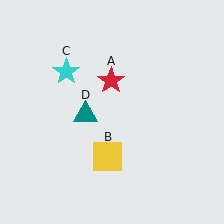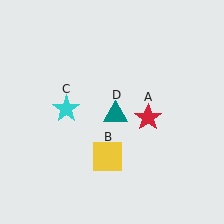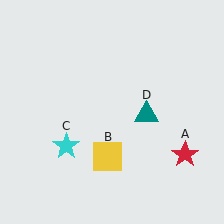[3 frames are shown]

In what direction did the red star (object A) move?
The red star (object A) moved down and to the right.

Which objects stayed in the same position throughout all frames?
Yellow square (object B) remained stationary.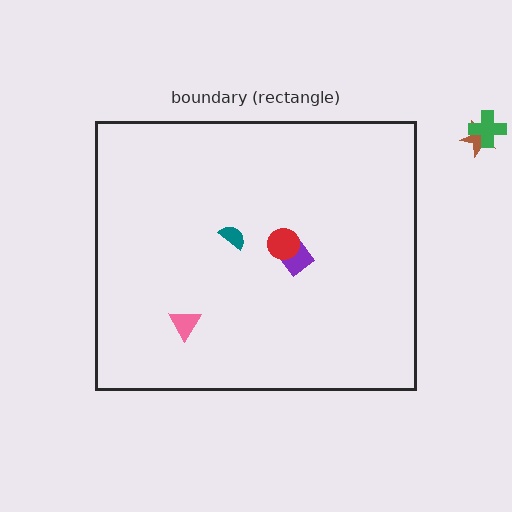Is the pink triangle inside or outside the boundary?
Inside.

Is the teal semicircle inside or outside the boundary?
Inside.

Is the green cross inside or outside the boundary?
Outside.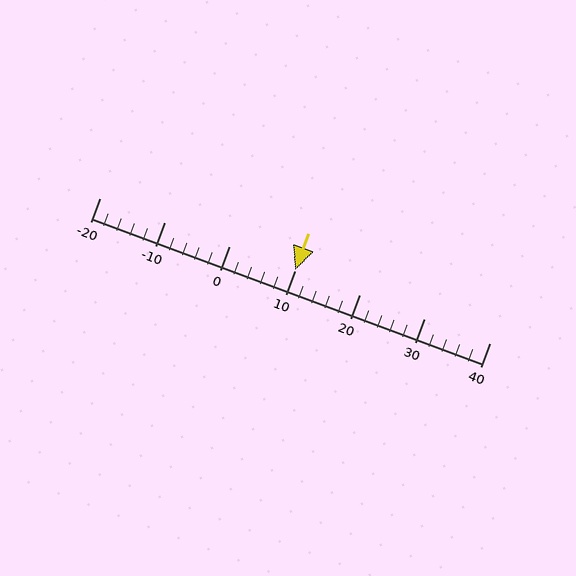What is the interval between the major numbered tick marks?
The major tick marks are spaced 10 units apart.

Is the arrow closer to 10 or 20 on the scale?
The arrow is closer to 10.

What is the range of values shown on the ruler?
The ruler shows values from -20 to 40.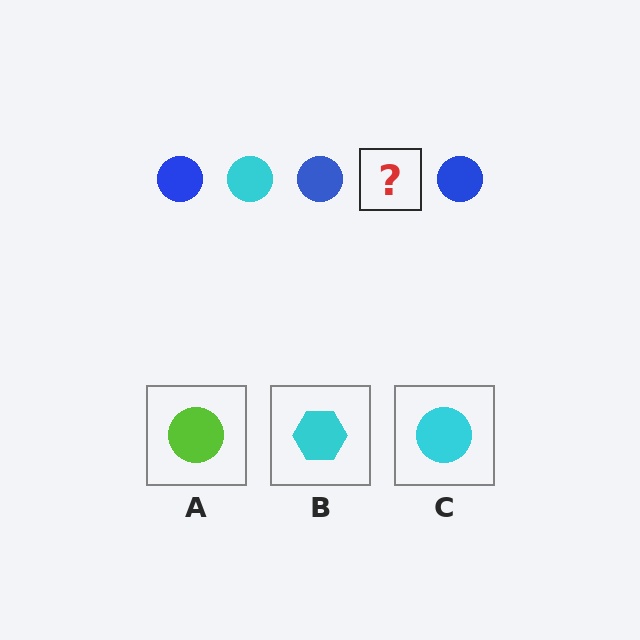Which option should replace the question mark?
Option C.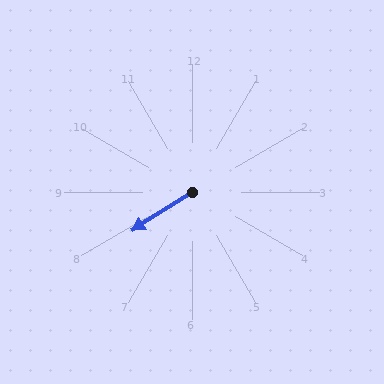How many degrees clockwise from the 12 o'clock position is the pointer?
Approximately 238 degrees.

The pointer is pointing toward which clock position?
Roughly 8 o'clock.